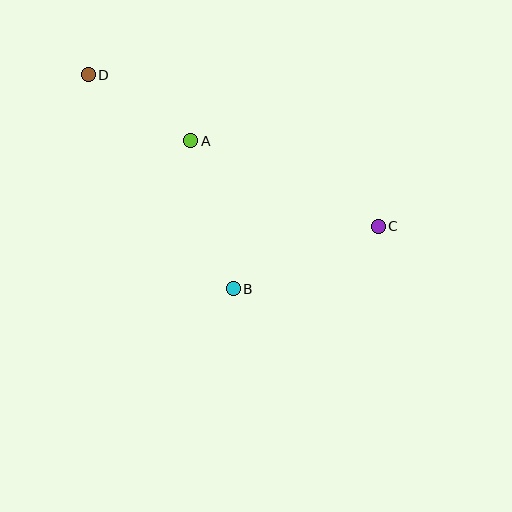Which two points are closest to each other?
Points A and D are closest to each other.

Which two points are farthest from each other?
Points C and D are farthest from each other.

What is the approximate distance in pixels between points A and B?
The distance between A and B is approximately 154 pixels.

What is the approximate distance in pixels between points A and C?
The distance between A and C is approximately 206 pixels.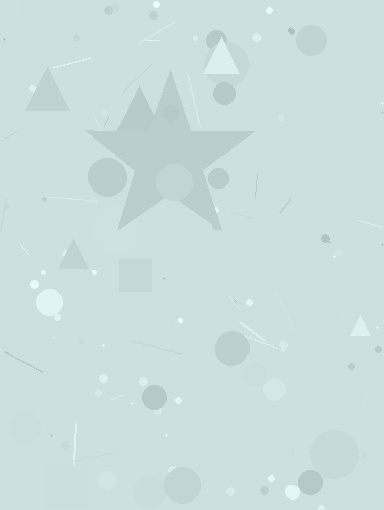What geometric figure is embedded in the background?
A star is embedded in the background.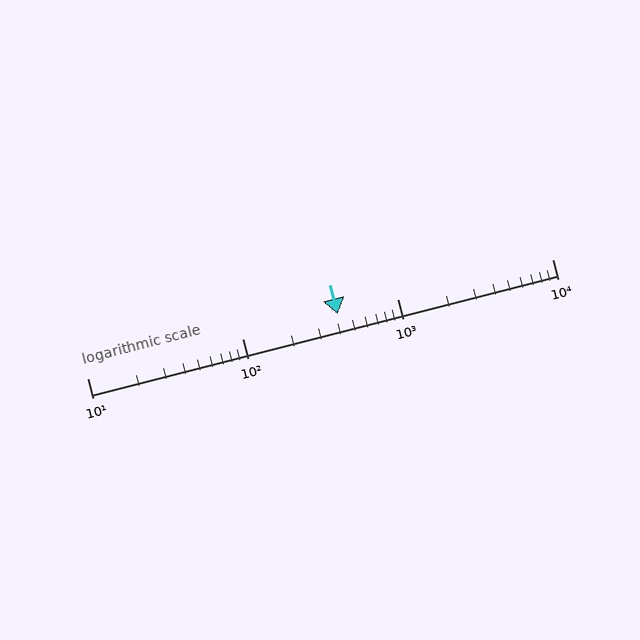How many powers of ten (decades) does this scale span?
The scale spans 3 decades, from 10 to 10000.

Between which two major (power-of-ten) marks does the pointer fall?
The pointer is between 100 and 1000.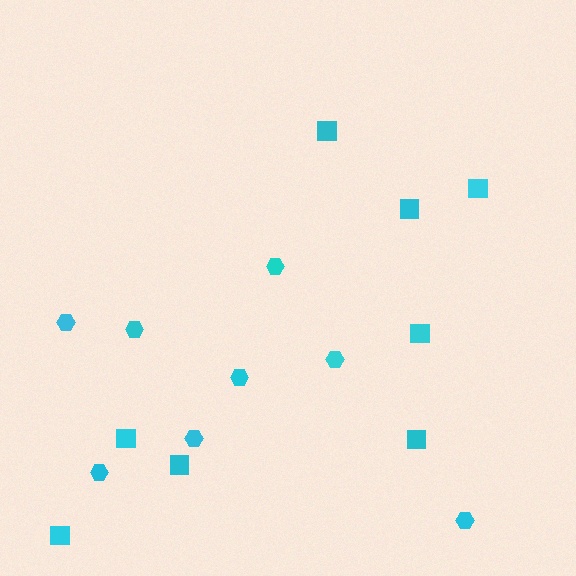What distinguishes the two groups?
There are 2 groups: one group of hexagons (8) and one group of squares (8).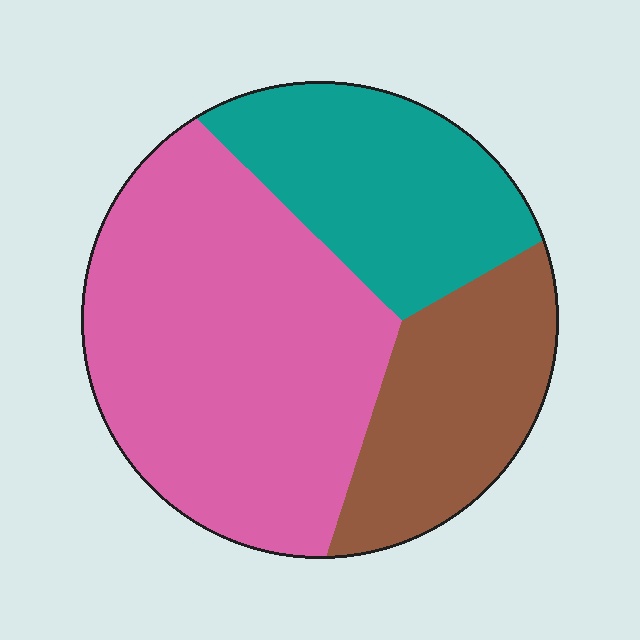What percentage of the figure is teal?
Teal takes up between a quarter and a half of the figure.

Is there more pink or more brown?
Pink.